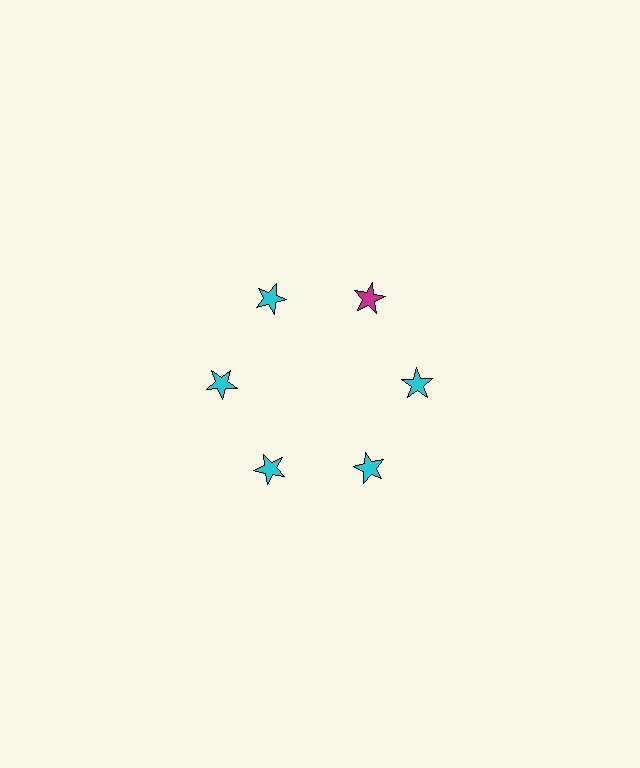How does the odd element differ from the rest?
It has a different color: magenta instead of cyan.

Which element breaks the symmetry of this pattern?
The magenta star at roughly the 1 o'clock position breaks the symmetry. All other shapes are cyan stars.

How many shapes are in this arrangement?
There are 6 shapes arranged in a ring pattern.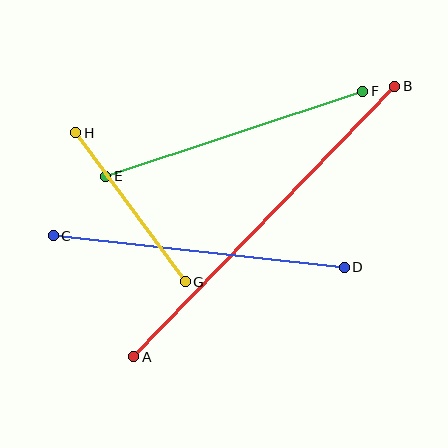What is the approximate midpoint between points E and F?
The midpoint is at approximately (234, 134) pixels.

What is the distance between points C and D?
The distance is approximately 293 pixels.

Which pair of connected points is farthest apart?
Points A and B are farthest apart.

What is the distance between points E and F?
The distance is approximately 270 pixels.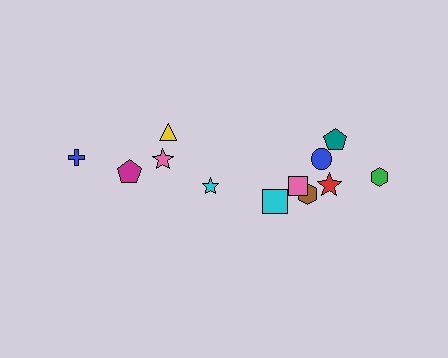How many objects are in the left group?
There are 5 objects.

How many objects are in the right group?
There are 7 objects.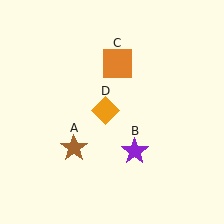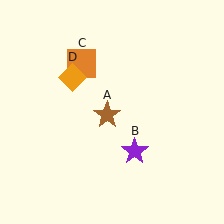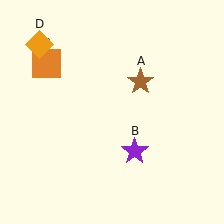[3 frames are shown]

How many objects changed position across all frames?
3 objects changed position: brown star (object A), orange square (object C), orange diamond (object D).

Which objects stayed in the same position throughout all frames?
Purple star (object B) remained stationary.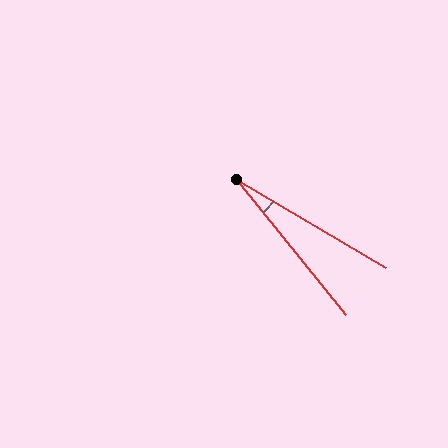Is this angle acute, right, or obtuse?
It is acute.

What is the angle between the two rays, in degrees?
Approximately 20 degrees.